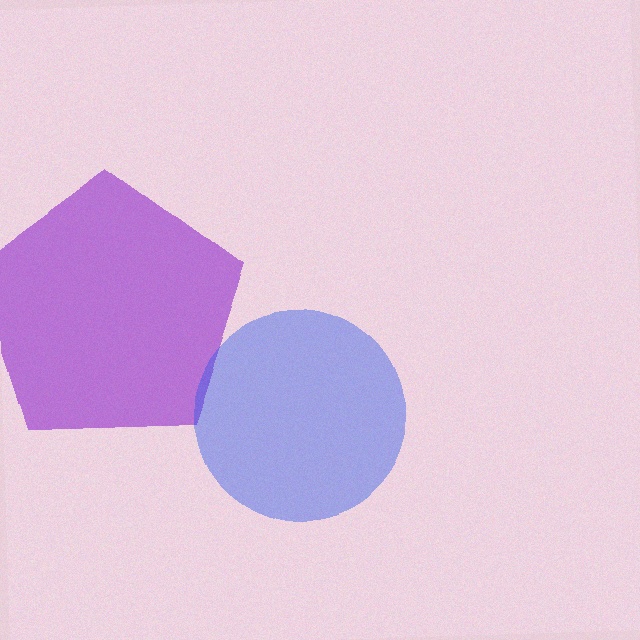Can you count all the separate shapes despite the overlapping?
Yes, there are 2 separate shapes.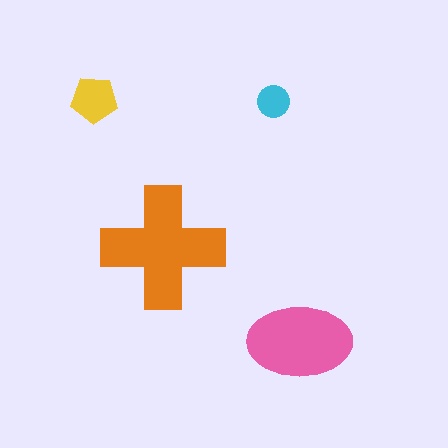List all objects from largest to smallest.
The orange cross, the pink ellipse, the yellow pentagon, the cyan circle.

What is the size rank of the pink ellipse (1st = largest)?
2nd.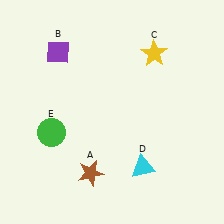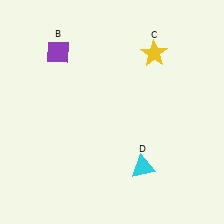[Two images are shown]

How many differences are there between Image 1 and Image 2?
There are 2 differences between the two images.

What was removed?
The brown star (A), the green circle (E) were removed in Image 2.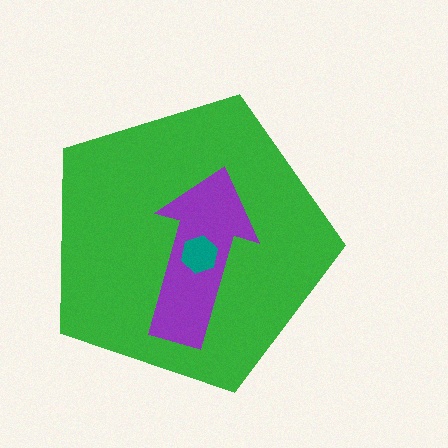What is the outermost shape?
The green pentagon.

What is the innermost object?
The teal hexagon.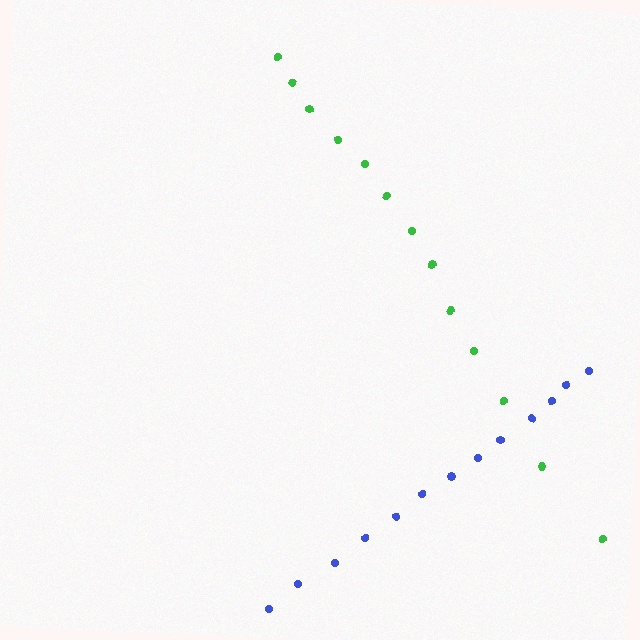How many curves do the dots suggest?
There are 2 distinct paths.